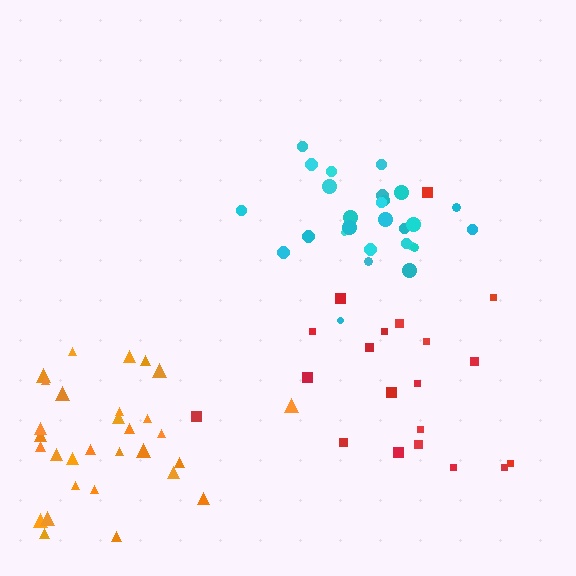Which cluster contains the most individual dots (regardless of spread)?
Orange (30).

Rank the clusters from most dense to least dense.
orange, cyan, red.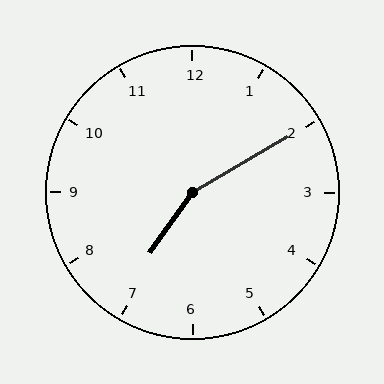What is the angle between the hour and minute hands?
Approximately 155 degrees.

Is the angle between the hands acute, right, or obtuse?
It is obtuse.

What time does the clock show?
7:10.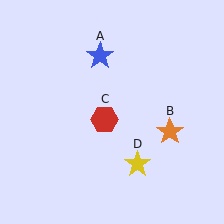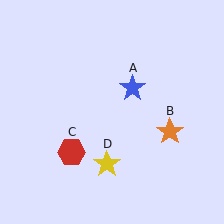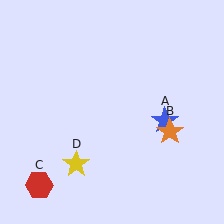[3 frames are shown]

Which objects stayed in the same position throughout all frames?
Orange star (object B) remained stationary.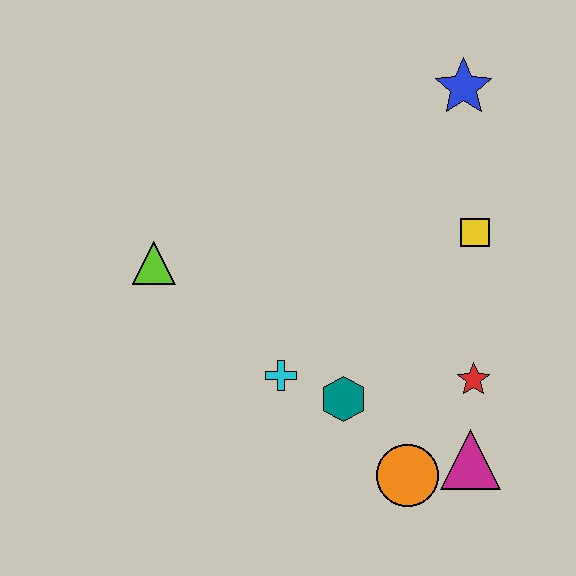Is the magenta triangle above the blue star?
No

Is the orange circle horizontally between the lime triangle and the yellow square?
Yes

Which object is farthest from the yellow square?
The lime triangle is farthest from the yellow square.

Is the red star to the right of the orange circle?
Yes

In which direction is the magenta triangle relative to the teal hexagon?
The magenta triangle is to the right of the teal hexagon.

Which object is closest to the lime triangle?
The cyan cross is closest to the lime triangle.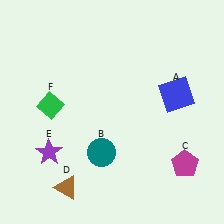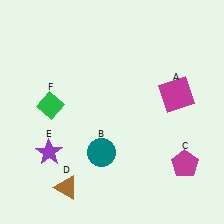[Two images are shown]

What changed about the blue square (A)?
In Image 1, A is blue. In Image 2, it changed to magenta.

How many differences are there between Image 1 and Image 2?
There is 1 difference between the two images.